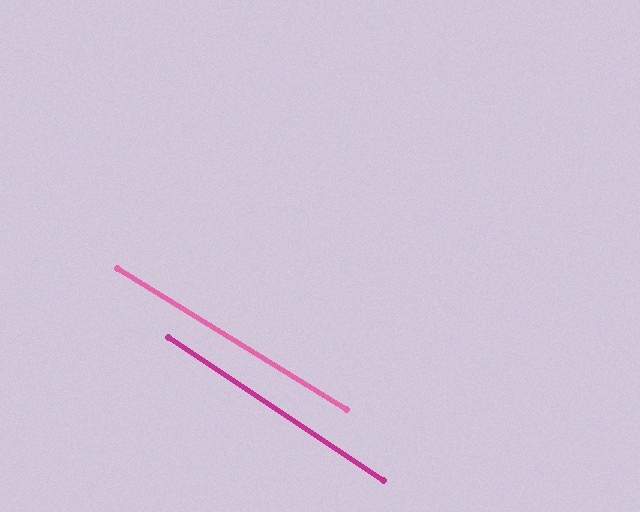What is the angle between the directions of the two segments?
Approximately 2 degrees.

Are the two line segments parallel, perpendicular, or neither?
Parallel — their directions differ by only 1.8°.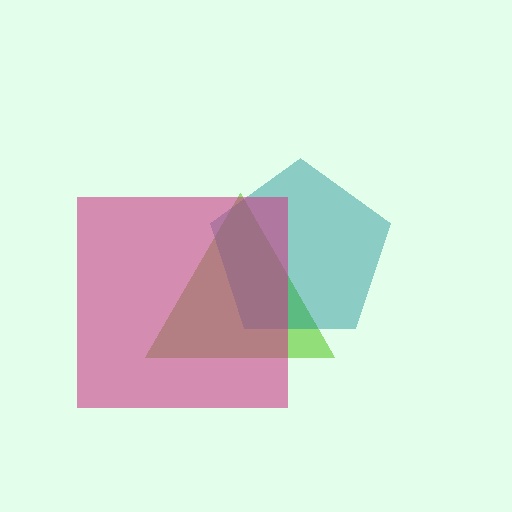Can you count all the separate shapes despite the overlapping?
Yes, there are 3 separate shapes.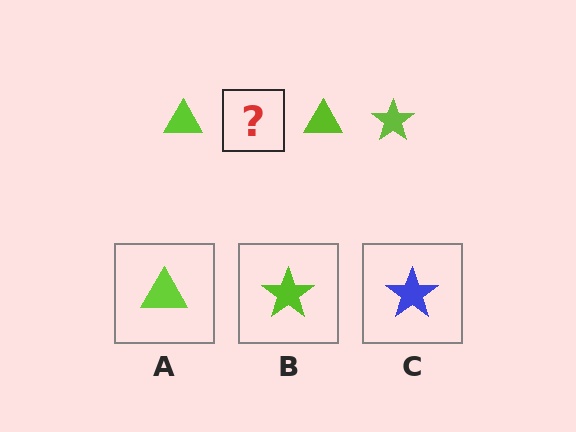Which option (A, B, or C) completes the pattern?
B.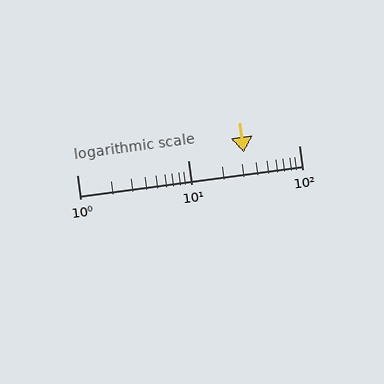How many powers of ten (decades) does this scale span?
The scale spans 2 decades, from 1 to 100.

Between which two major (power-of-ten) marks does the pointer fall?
The pointer is between 10 and 100.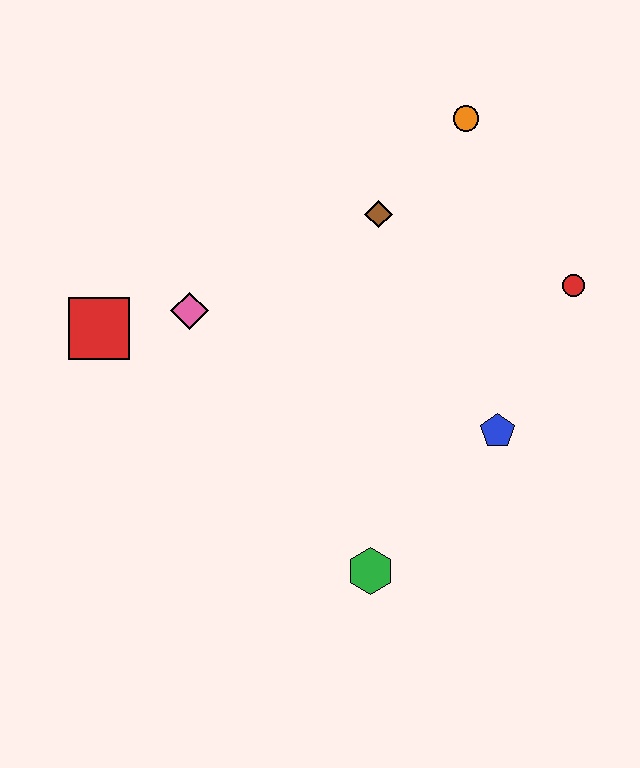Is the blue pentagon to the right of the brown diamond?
Yes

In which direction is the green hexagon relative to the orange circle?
The green hexagon is below the orange circle.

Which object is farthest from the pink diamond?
The red circle is farthest from the pink diamond.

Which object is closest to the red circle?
The blue pentagon is closest to the red circle.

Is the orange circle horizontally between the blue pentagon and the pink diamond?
Yes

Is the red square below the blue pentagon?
No